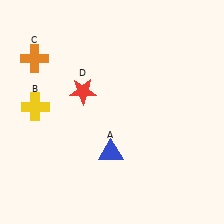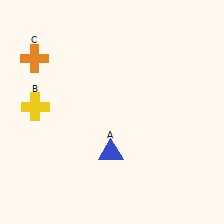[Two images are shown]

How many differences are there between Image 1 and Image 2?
There is 1 difference between the two images.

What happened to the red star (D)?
The red star (D) was removed in Image 2. It was in the top-left area of Image 1.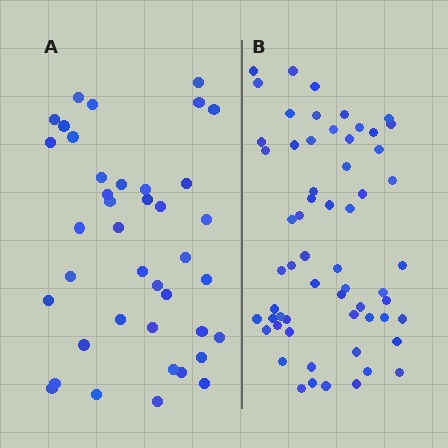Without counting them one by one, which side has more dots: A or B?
Region B (the right region) has more dots.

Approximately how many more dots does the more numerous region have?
Region B has approximately 20 more dots than region A.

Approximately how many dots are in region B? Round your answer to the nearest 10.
About 60 dots.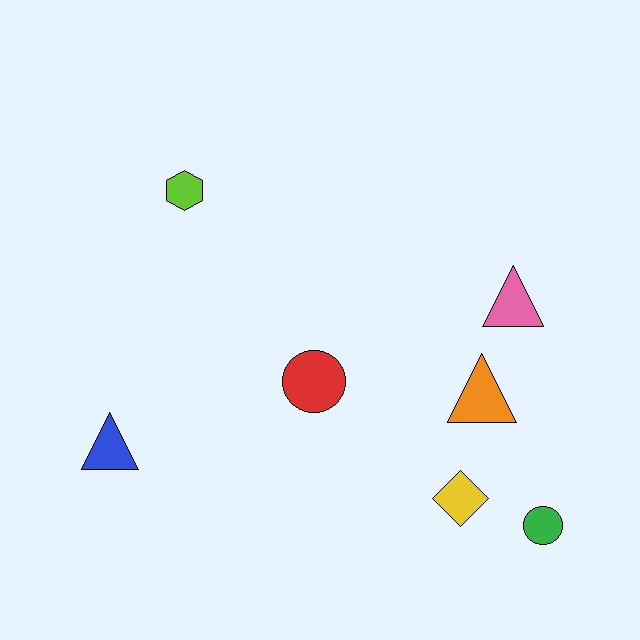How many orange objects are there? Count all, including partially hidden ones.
There is 1 orange object.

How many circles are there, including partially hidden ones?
There are 2 circles.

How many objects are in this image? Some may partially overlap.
There are 7 objects.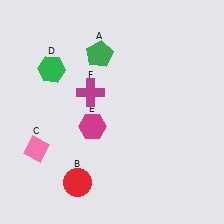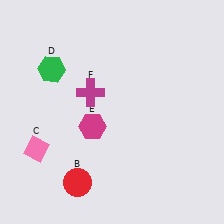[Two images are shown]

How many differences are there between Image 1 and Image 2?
There is 1 difference between the two images.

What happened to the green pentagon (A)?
The green pentagon (A) was removed in Image 2. It was in the top-left area of Image 1.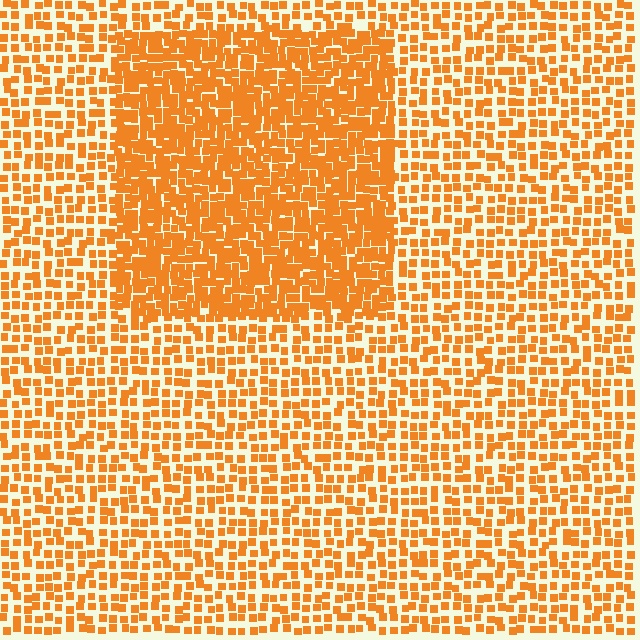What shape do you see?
I see a rectangle.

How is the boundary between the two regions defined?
The boundary is defined by a change in element density (approximately 1.9x ratio). All elements are the same color, size, and shape.